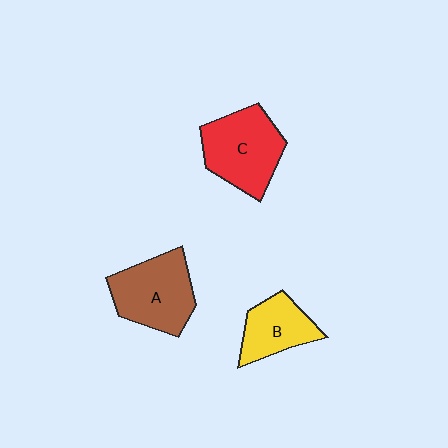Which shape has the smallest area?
Shape B (yellow).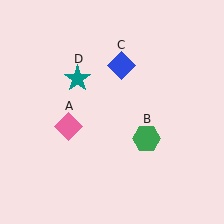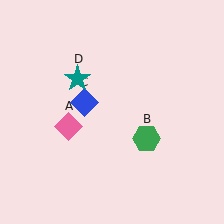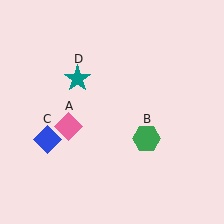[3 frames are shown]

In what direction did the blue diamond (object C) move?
The blue diamond (object C) moved down and to the left.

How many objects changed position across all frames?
1 object changed position: blue diamond (object C).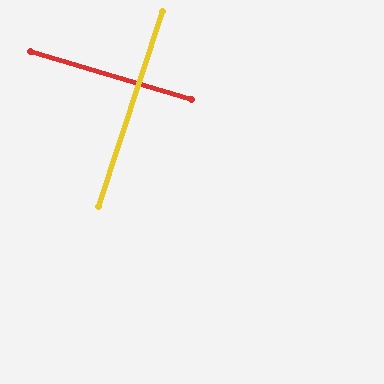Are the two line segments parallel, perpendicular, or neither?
Perpendicular — they meet at approximately 88°.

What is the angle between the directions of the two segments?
Approximately 88 degrees.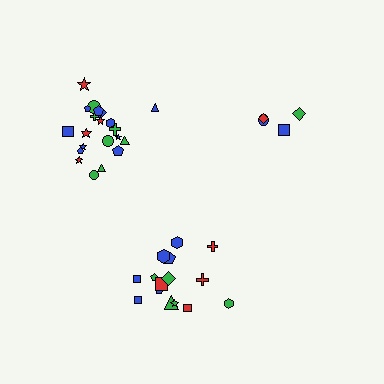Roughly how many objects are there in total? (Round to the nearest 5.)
Roughly 40 objects in total.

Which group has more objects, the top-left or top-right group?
The top-left group.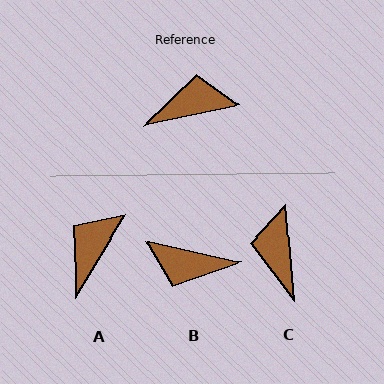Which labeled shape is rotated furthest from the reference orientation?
B, about 156 degrees away.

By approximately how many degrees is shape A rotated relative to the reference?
Approximately 47 degrees counter-clockwise.